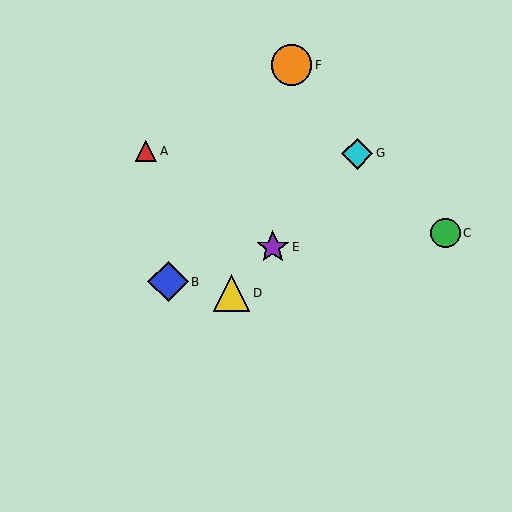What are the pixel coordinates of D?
Object D is at (232, 293).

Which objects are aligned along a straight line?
Objects D, E, G are aligned along a straight line.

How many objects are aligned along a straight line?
3 objects (D, E, G) are aligned along a straight line.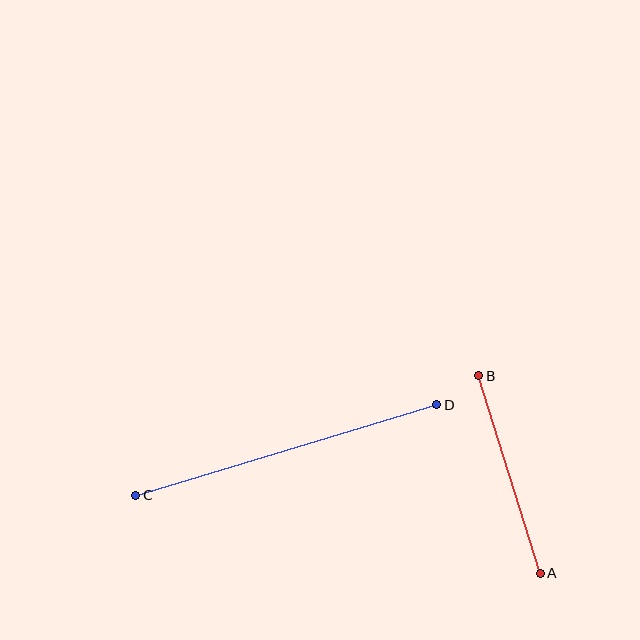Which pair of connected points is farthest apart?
Points C and D are farthest apart.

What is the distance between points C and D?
The distance is approximately 315 pixels.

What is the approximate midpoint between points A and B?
The midpoint is at approximately (510, 474) pixels.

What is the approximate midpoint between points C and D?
The midpoint is at approximately (286, 450) pixels.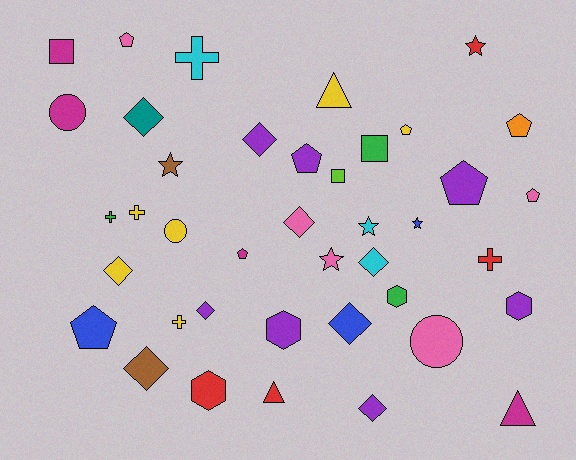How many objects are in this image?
There are 40 objects.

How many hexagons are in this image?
There are 4 hexagons.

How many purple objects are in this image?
There are 7 purple objects.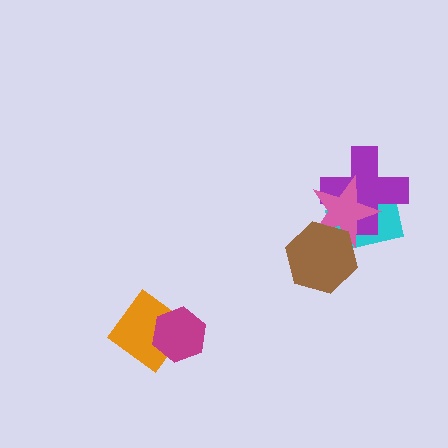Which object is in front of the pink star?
The brown hexagon is in front of the pink star.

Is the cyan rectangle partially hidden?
Yes, it is partially covered by another shape.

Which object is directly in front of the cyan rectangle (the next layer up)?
The purple cross is directly in front of the cyan rectangle.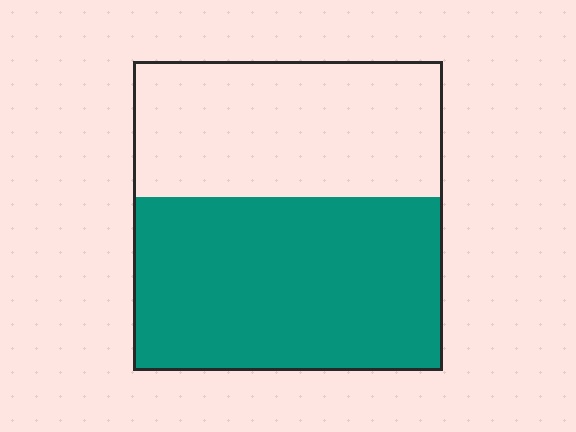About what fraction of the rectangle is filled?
About three fifths (3/5).